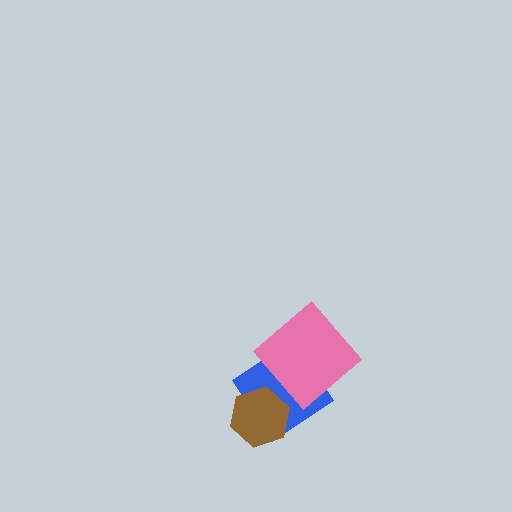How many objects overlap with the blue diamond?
2 objects overlap with the blue diamond.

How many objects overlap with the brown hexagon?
1 object overlaps with the brown hexagon.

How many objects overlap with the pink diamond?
1 object overlaps with the pink diamond.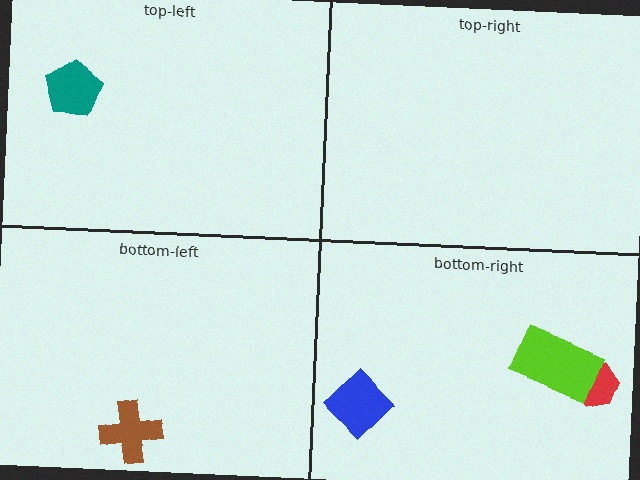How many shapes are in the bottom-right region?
3.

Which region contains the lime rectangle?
The bottom-right region.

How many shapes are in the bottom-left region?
1.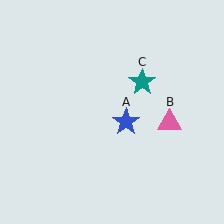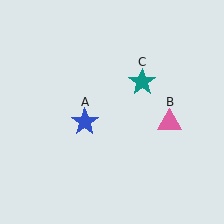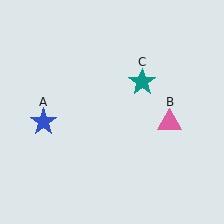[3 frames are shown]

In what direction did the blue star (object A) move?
The blue star (object A) moved left.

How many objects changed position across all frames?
1 object changed position: blue star (object A).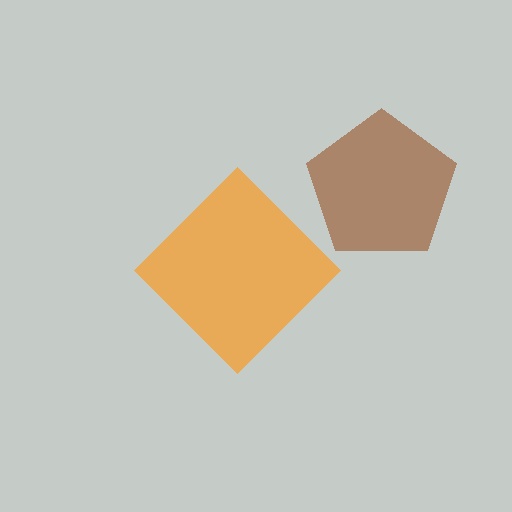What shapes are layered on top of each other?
The layered shapes are: a brown pentagon, an orange diamond.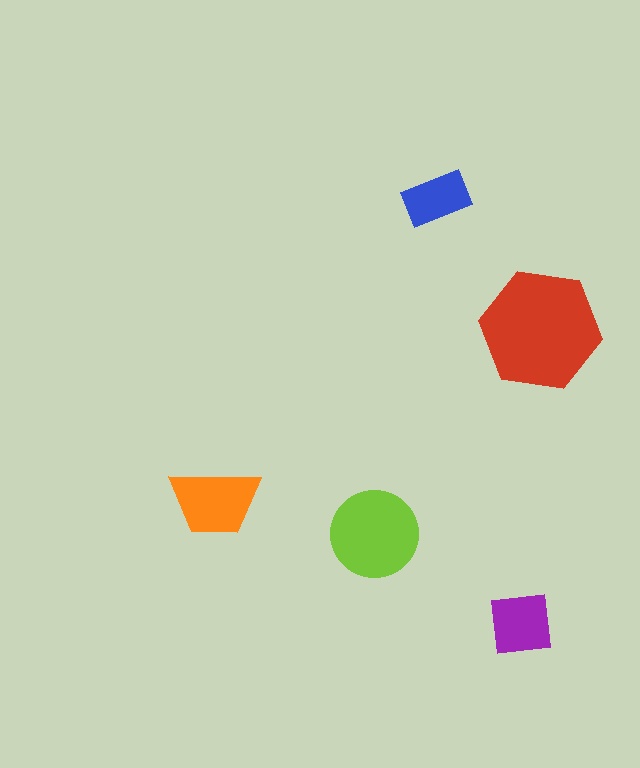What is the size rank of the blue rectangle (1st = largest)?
5th.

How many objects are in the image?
There are 5 objects in the image.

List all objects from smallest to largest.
The blue rectangle, the purple square, the orange trapezoid, the lime circle, the red hexagon.